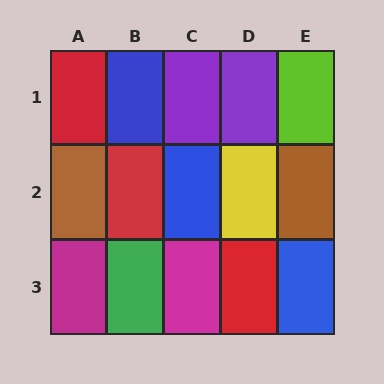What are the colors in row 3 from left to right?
Magenta, green, magenta, red, blue.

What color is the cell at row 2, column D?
Yellow.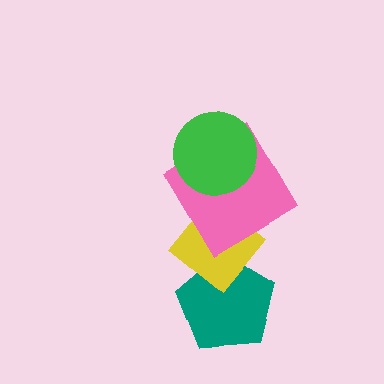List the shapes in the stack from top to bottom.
From top to bottom: the green circle, the pink diamond, the yellow diamond, the teal pentagon.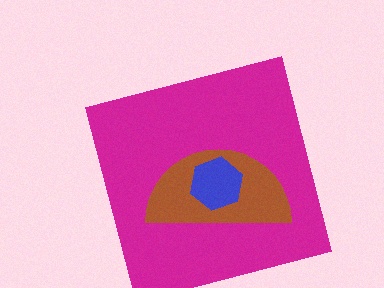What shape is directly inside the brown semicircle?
The blue hexagon.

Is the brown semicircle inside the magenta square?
Yes.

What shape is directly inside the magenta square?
The brown semicircle.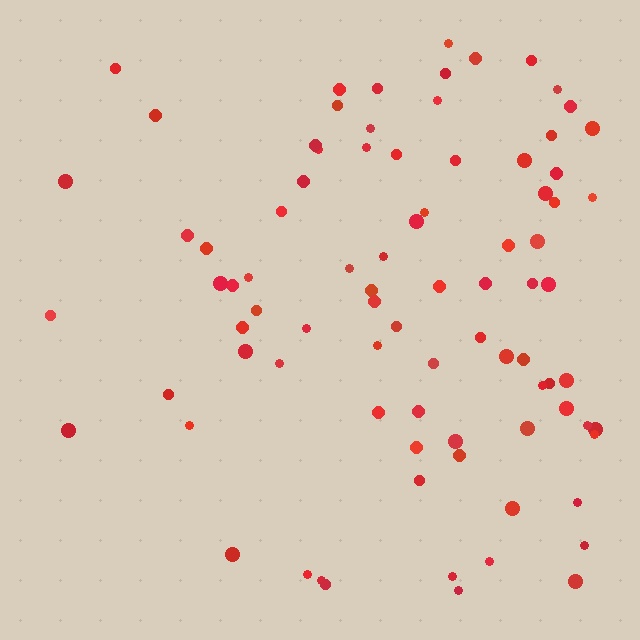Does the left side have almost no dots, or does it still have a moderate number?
Still a moderate number, just noticeably fewer than the right.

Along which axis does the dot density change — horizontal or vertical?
Horizontal.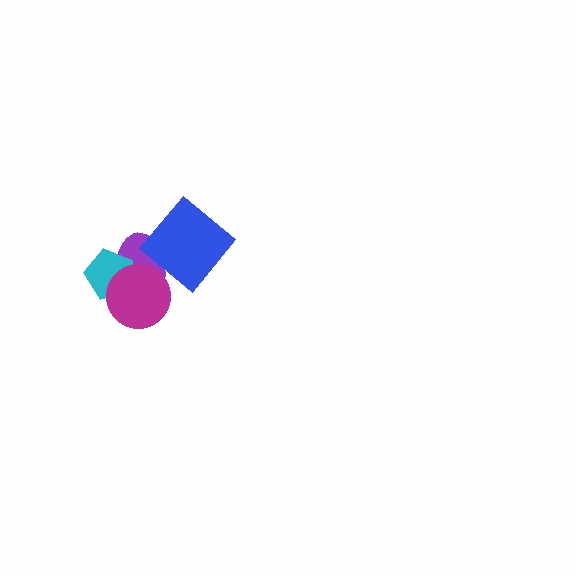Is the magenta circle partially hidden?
Yes, it is partially covered by another shape.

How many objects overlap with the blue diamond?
2 objects overlap with the blue diamond.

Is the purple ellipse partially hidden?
Yes, it is partially covered by another shape.